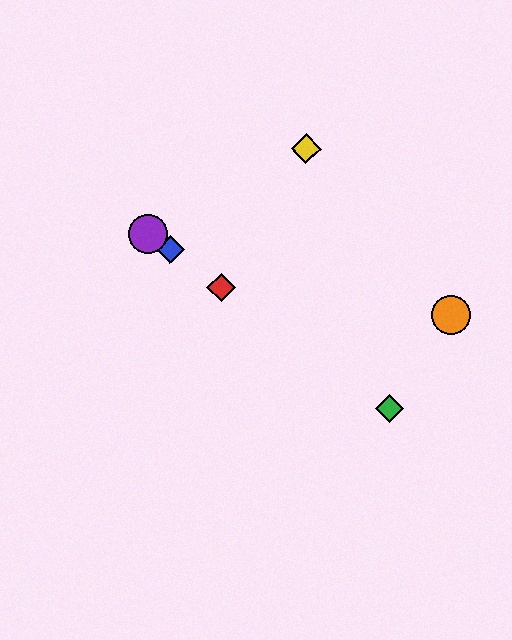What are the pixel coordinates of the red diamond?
The red diamond is at (222, 287).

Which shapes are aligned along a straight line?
The red diamond, the blue diamond, the green diamond, the purple circle are aligned along a straight line.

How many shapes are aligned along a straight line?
4 shapes (the red diamond, the blue diamond, the green diamond, the purple circle) are aligned along a straight line.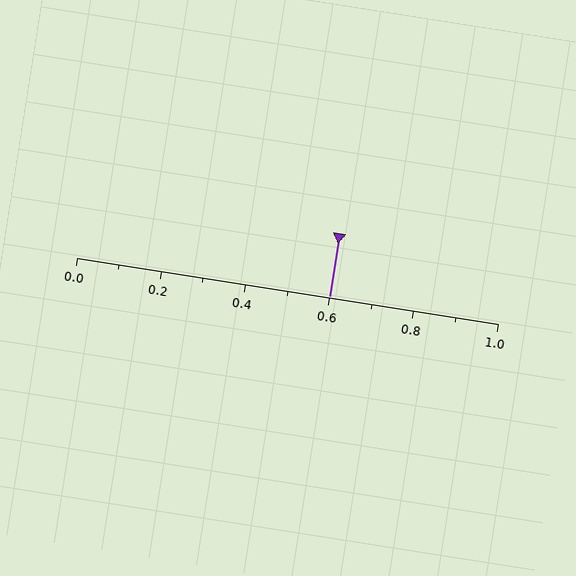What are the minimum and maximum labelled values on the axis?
The axis runs from 0.0 to 1.0.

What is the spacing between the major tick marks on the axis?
The major ticks are spaced 0.2 apart.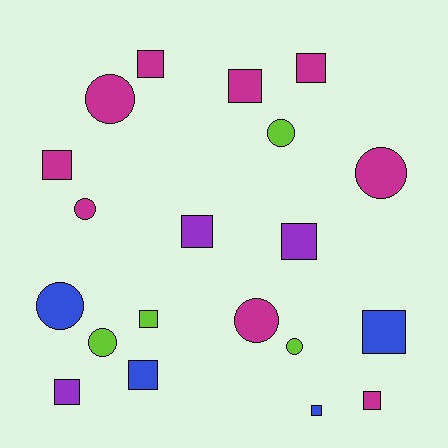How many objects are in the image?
There are 20 objects.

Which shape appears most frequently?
Square, with 12 objects.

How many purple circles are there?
There are no purple circles.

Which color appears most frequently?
Magenta, with 9 objects.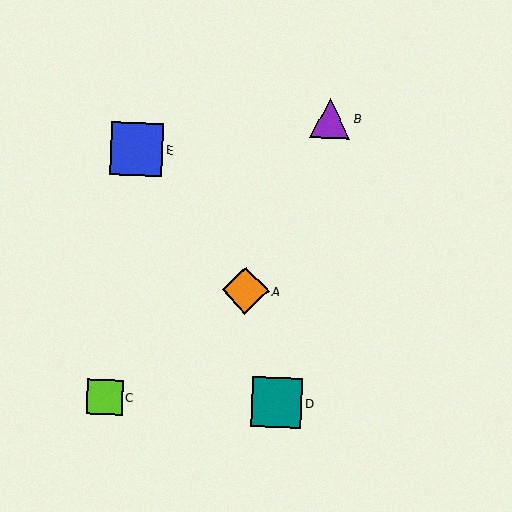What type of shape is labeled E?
Shape E is a blue square.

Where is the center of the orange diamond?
The center of the orange diamond is at (246, 290).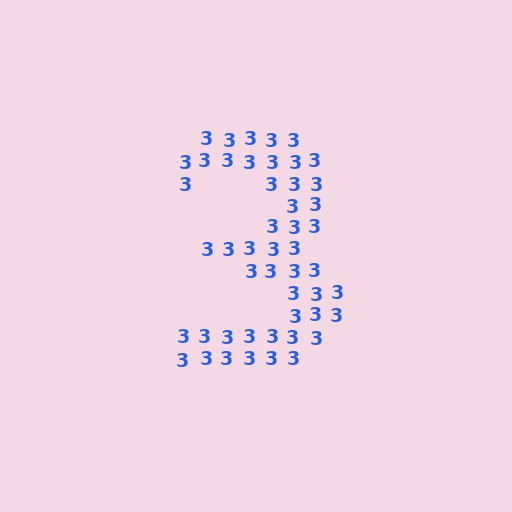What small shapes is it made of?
It is made of small digit 3's.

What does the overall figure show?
The overall figure shows the digit 3.